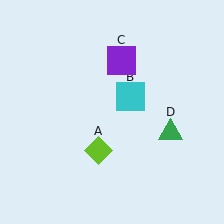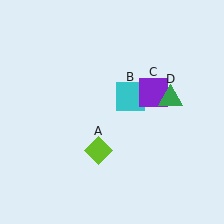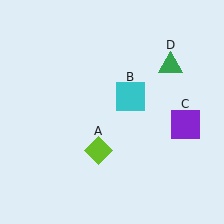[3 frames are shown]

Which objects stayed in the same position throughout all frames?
Lime diamond (object A) and cyan square (object B) remained stationary.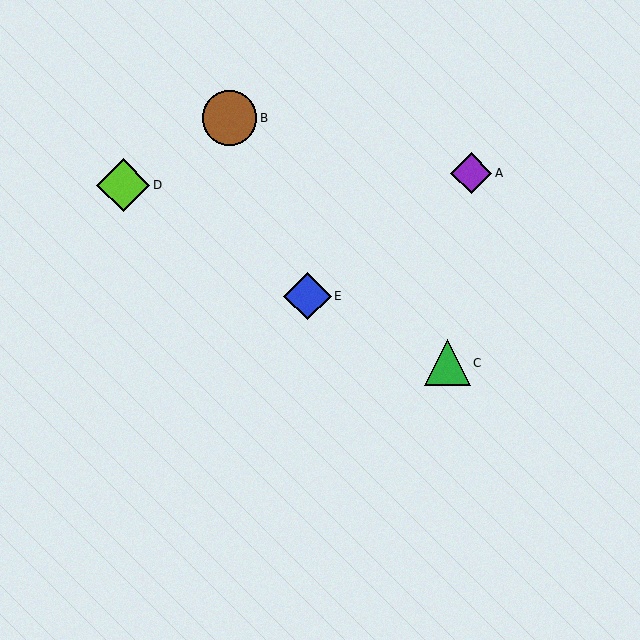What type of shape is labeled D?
Shape D is a lime diamond.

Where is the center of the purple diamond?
The center of the purple diamond is at (471, 173).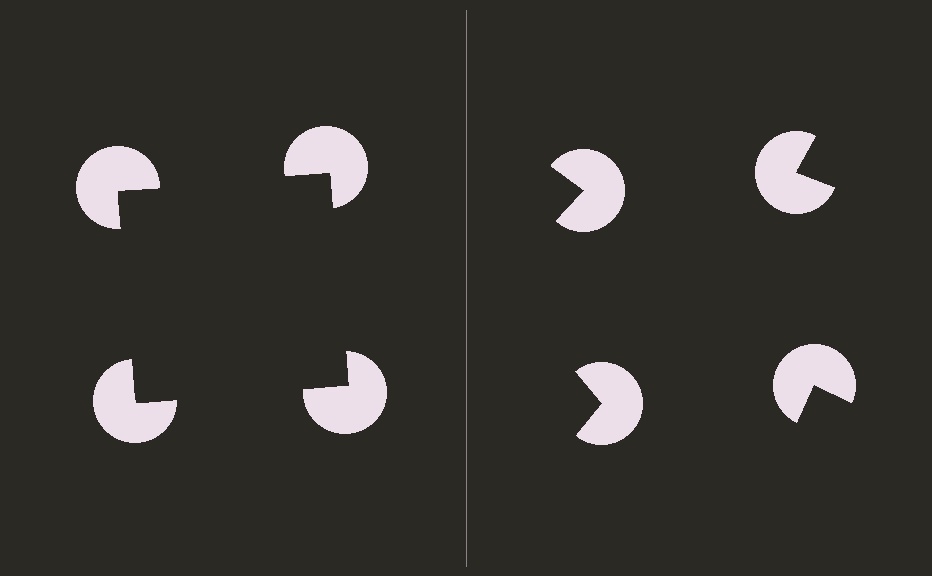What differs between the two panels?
The pac-man discs are positioned identically on both sides; only the wedge orientations differ. On the left they align to a square; on the right they are misaligned.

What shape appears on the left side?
An illusory square.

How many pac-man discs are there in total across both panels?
8 — 4 on each side.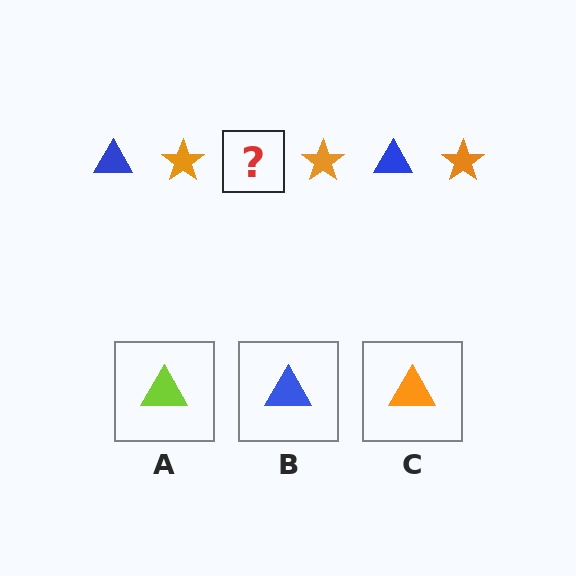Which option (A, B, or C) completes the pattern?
B.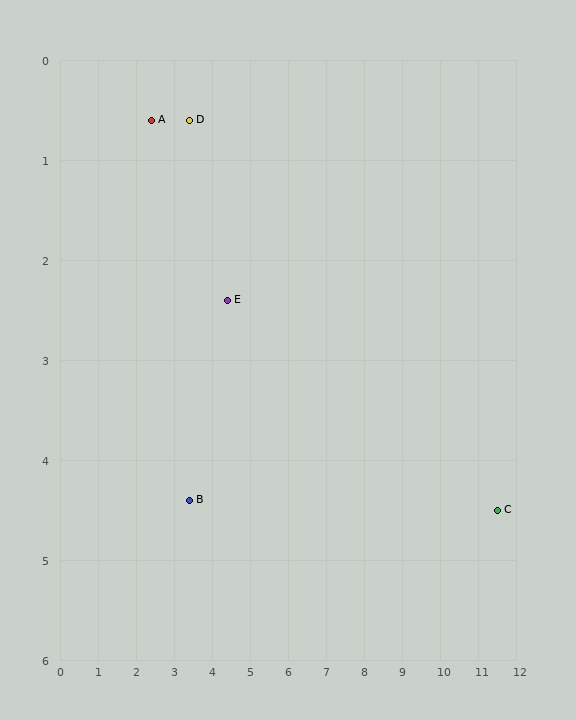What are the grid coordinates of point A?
Point A is at approximately (2.4, 0.6).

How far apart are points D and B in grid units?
Points D and B are about 3.8 grid units apart.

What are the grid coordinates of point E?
Point E is at approximately (4.4, 2.4).